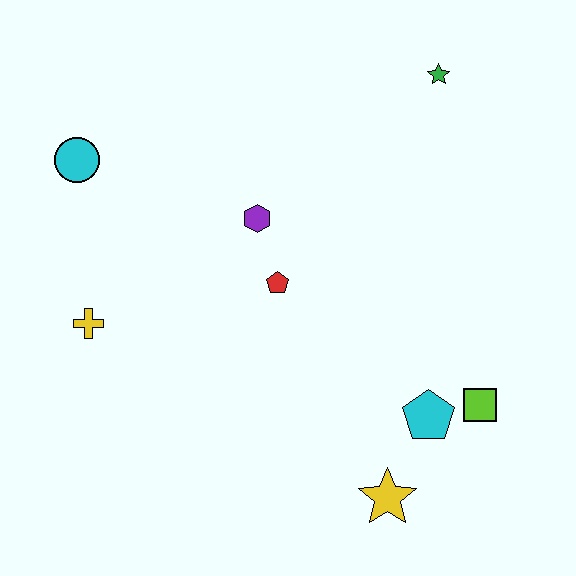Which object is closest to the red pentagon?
The purple hexagon is closest to the red pentagon.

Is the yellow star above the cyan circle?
No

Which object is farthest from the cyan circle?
The lime square is farthest from the cyan circle.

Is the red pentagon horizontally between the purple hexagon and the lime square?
Yes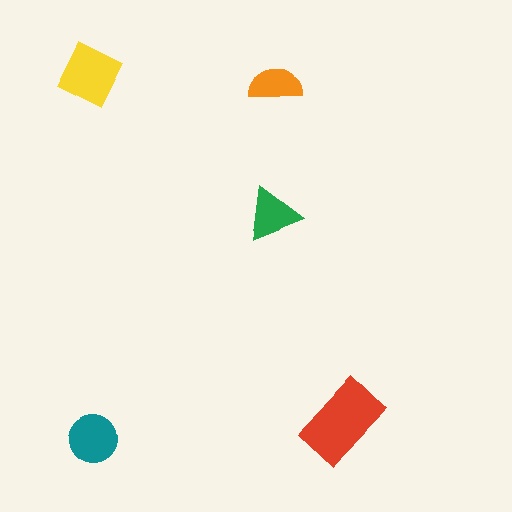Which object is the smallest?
The orange semicircle.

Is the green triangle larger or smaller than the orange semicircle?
Larger.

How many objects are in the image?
There are 5 objects in the image.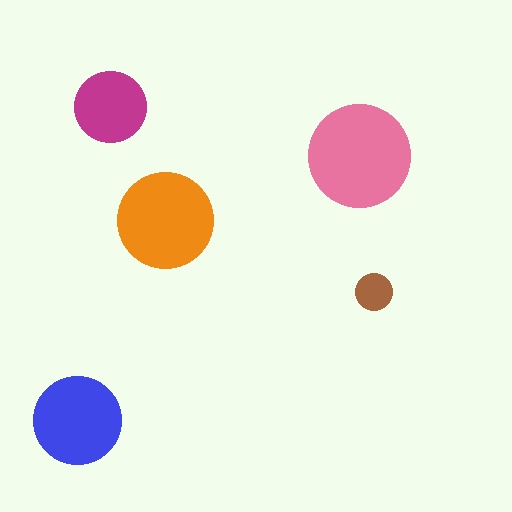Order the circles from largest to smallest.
the pink one, the orange one, the blue one, the magenta one, the brown one.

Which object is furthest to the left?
The blue circle is leftmost.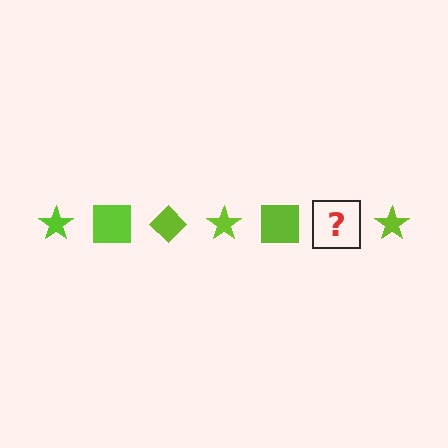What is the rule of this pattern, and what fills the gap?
The rule is that the pattern cycles through star, square, diamond shapes in lime. The gap should be filled with a lime diamond.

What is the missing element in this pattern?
The missing element is a lime diamond.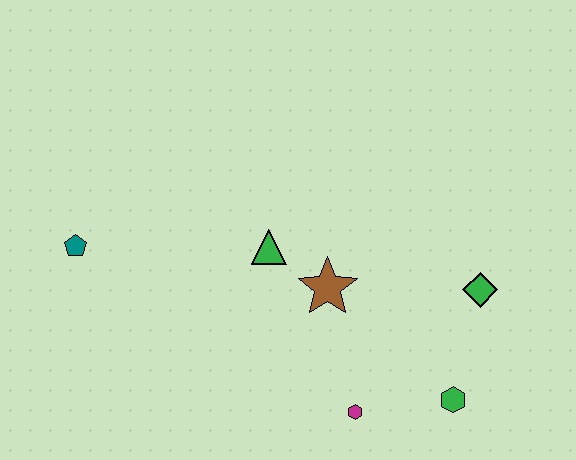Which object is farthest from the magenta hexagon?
The teal pentagon is farthest from the magenta hexagon.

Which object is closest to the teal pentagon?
The green triangle is closest to the teal pentagon.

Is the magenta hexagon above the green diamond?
No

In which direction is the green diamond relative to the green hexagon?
The green diamond is above the green hexagon.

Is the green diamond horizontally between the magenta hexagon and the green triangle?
No